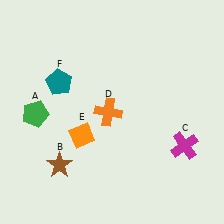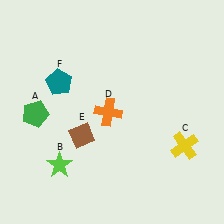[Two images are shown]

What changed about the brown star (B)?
In Image 1, B is brown. In Image 2, it changed to lime.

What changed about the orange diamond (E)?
In Image 1, E is orange. In Image 2, it changed to brown.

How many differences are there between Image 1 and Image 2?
There are 3 differences between the two images.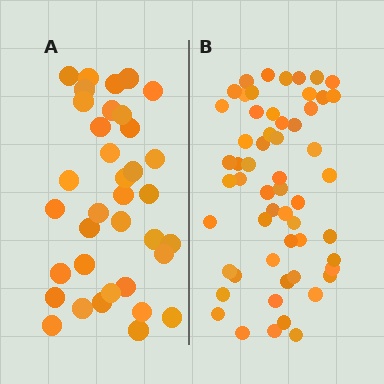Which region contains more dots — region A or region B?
Region B (the right region) has more dots.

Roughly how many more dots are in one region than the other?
Region B has approximately 20 more dots than region A.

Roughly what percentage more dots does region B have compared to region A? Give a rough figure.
About 60% more.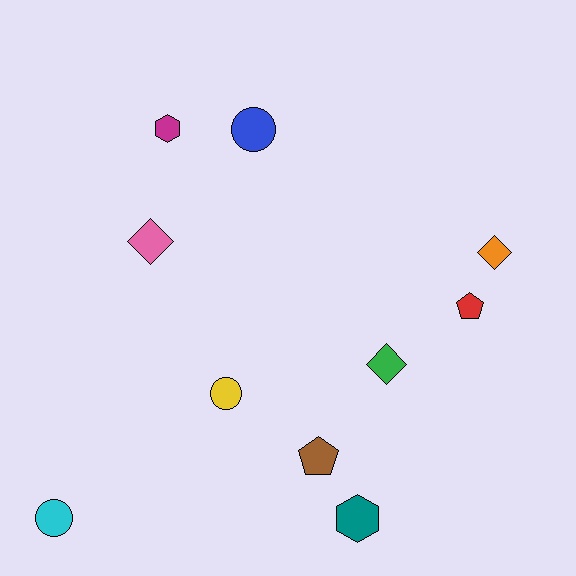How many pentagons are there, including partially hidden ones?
There are 2 pentagons.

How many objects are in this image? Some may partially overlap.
There are 10 objects.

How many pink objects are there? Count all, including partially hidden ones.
There is 1 pink object.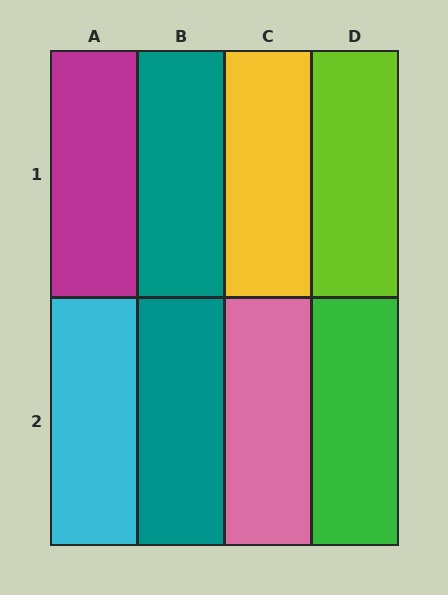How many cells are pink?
1 cell is pink.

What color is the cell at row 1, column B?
Teal.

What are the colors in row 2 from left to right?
Cyan, teal, pink, green.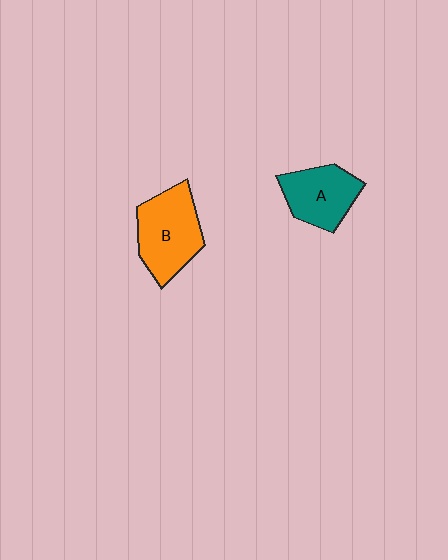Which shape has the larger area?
Shape B (orange).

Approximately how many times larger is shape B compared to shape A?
Approximately 1.2 times.